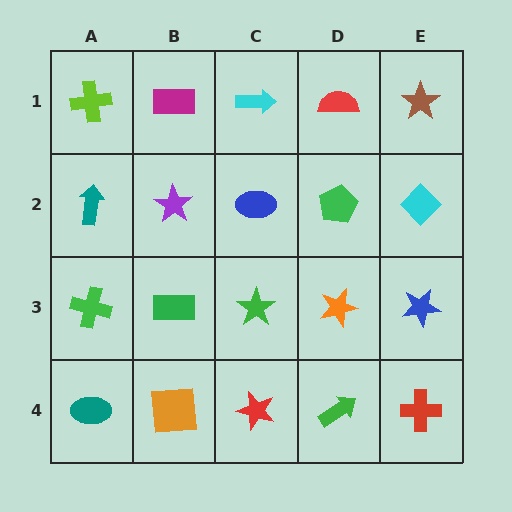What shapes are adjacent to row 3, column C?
A blue ellipse (row 2, column C), a red star (row 4, column C), a green rectangle (row 3, column B), an orange star (row 3, column D).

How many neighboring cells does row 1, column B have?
3.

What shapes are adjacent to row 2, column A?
A lime cross (row 1, column A), a green cross (row 3, column A), a purple star (row 2, column B).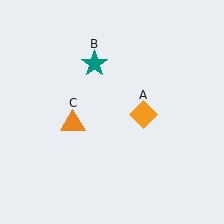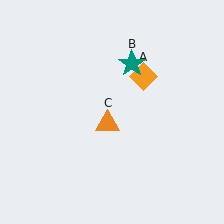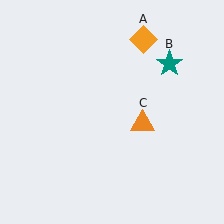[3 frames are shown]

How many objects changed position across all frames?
3 objects changed position: orange diamond (object A), teal star (object B), orange triangle (object C).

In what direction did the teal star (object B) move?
The teal star (object B) moved right.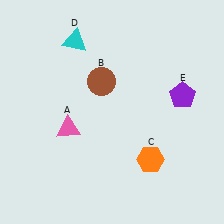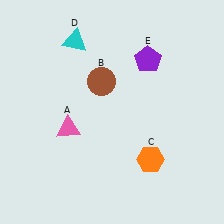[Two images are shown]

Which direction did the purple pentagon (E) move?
The purple pentagon (E) moved up.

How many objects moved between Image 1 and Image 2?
1 object moved between the two images.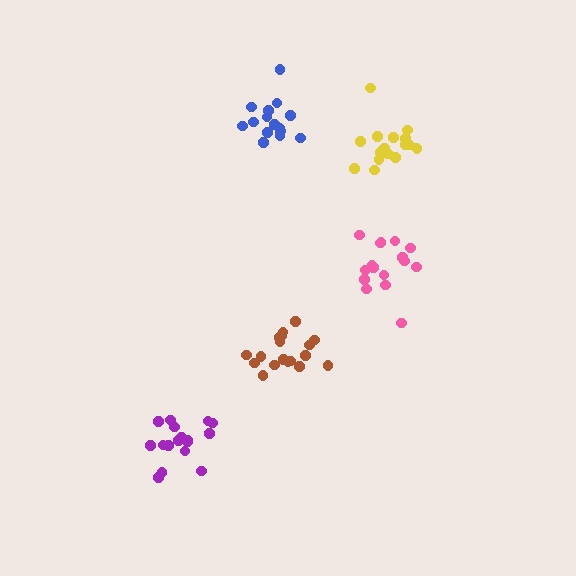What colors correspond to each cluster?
The clusters are colored: yellow, blue, brown, purple, pink.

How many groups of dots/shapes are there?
There are 5 groups.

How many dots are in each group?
Group 1: 16 dots, Group 2: 15 dots, Group 3: 18 dots, Group 4: 17 dots, Group 5: 16 dots (82 total).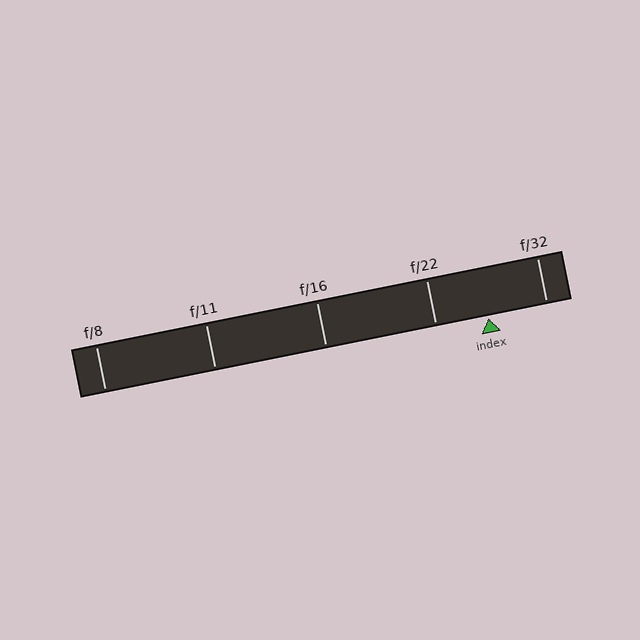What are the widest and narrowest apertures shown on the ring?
The widest aperture shown is f/8 and the narrowest is f/32.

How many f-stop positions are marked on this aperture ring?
There are 5 f-stop positions marked.